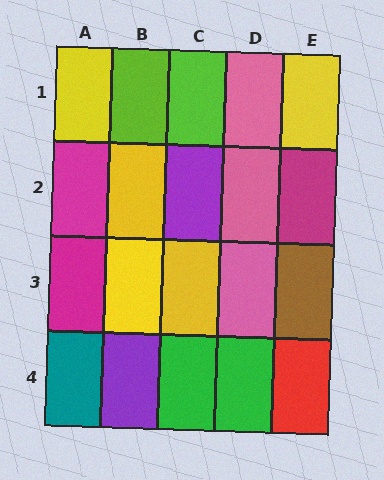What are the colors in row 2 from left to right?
Magenta, yellow, purple, pink, magenta.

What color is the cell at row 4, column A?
Teal.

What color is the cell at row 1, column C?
Lime.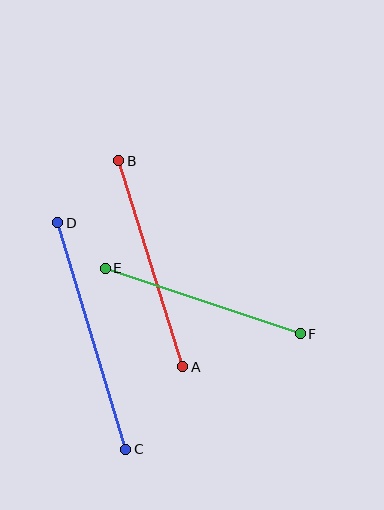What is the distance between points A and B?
The distance is approximately 216 pixels.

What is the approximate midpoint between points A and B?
The midpoint is at approximately (151, 264) pixels.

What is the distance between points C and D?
The distance is approximately 236 pixels.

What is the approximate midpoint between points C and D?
The midpoint is at approximately (92, 336) pixels.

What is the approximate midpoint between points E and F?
The midpoint is at approximately (203, 301) pixels.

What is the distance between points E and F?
The distance is approximately 205 pixels.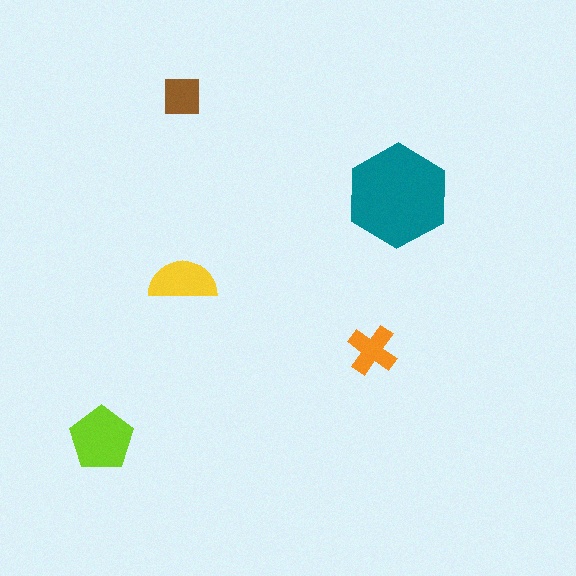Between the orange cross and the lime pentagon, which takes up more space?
The lime pentagon.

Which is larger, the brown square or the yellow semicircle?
The yellow semicircle.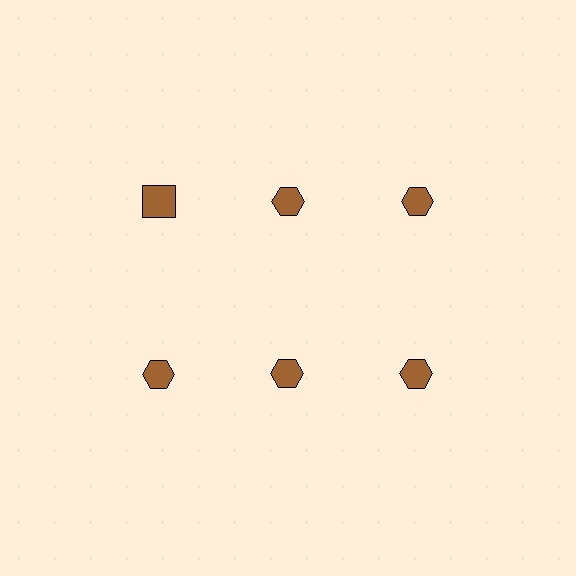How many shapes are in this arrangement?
There are 6 shapes arranged in a grid pattern.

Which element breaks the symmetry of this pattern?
The brown square in the top row, leftmost column breaks the symmetry. All other shapes are brown hexagons.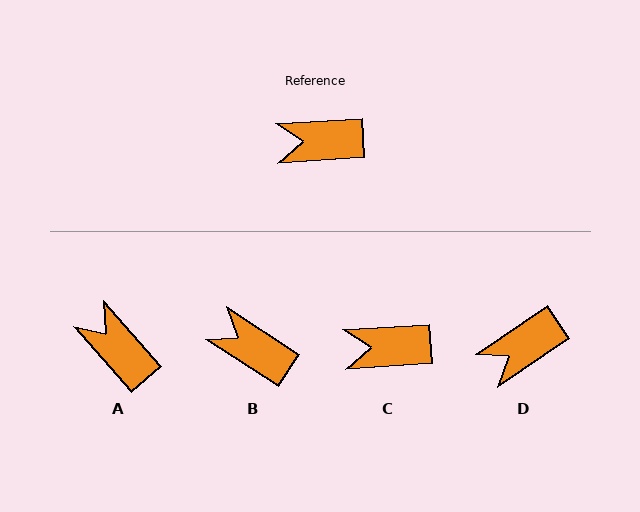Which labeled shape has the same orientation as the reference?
C.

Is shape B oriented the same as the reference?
No, it is off by about 37 degrees.